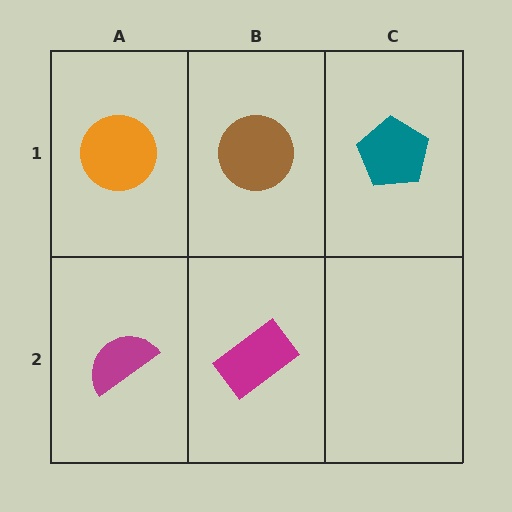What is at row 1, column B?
A brown circle.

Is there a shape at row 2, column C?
No, that cell is empty.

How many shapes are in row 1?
3 shapes.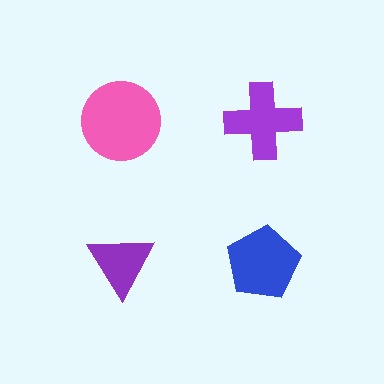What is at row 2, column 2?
A blue pentagon.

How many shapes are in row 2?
2 shapes.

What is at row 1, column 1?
A pink circle.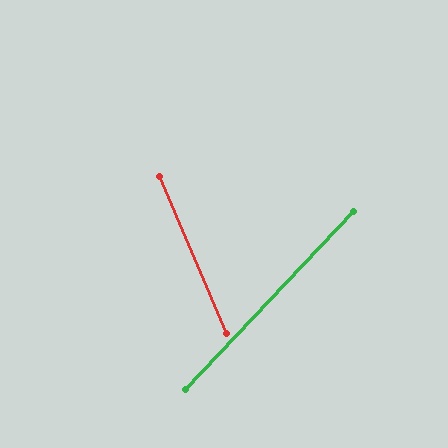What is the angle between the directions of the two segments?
Approximately 66 degrees.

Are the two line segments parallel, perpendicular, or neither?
Neither parallel nor perpendicular — they differ by about 66°.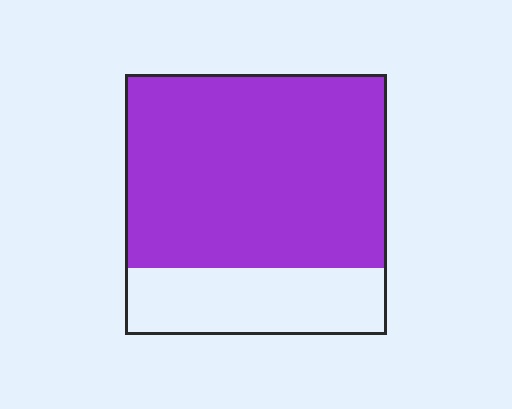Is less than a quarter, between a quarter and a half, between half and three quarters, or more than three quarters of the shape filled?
Between half and three quarters.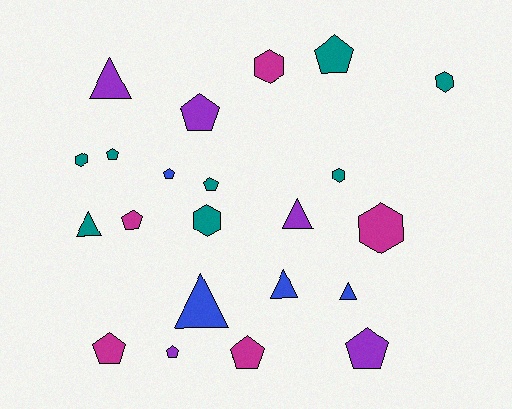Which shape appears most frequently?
Pentagon, with 10 objects.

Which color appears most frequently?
Teal, with 8 objects.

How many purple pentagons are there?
There are 3 purple pentagons.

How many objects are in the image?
There are 22 objects.